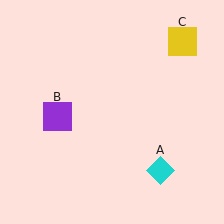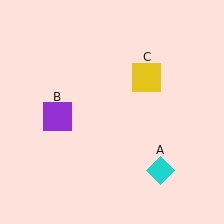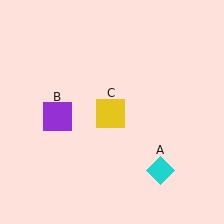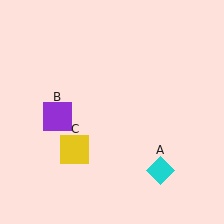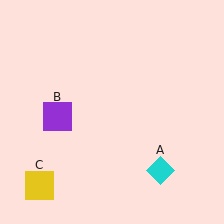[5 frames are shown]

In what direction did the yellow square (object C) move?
The yellow square (object C) moved down and to the left.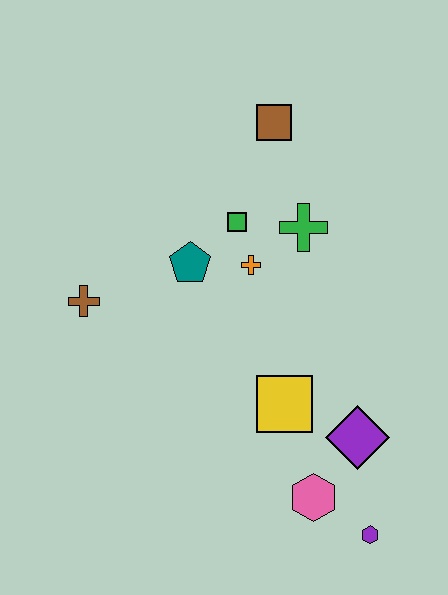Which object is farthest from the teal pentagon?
The purple hexagon is farthest from the teal pentagon.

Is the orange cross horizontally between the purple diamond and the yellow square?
No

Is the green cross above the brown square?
No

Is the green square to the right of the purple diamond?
No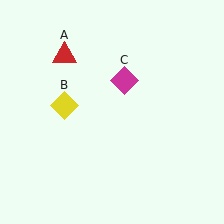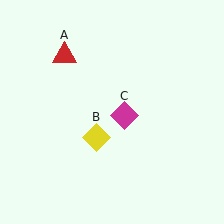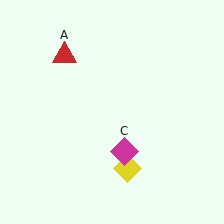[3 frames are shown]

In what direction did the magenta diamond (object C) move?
The magenta diamond (object C) moved down.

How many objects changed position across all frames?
2 objects changed position: yellow diamond (object B), magenta diamond (object C).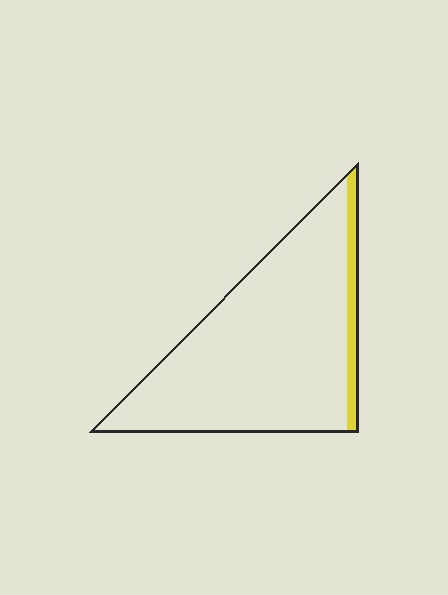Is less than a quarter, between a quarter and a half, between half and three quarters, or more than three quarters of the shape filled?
Less than a quarter.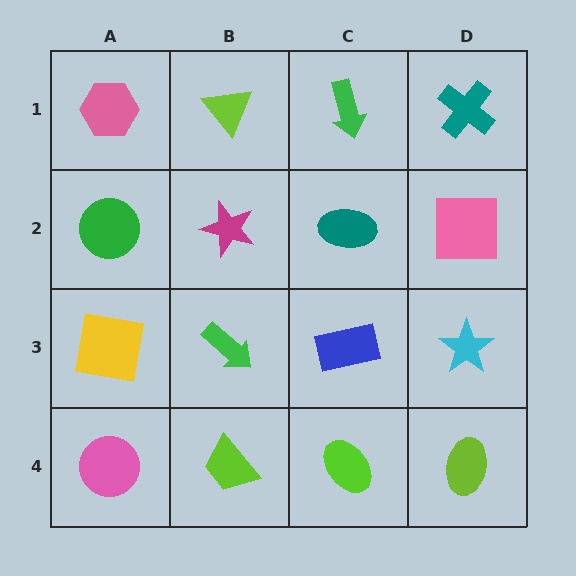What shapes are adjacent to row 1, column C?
A teal ellipse (row 2, column C), a lime triangle (row 1, column B), a teal cross (row 1, column D).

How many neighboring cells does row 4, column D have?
2.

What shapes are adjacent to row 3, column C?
A teal ellipse (row 2, column C), a lime ellipse (row 4, column C), a green arrow (row 3, column B), a cyan star (row 3, column D).